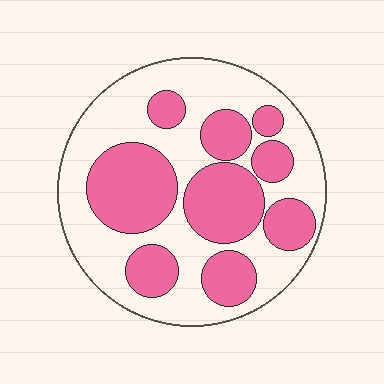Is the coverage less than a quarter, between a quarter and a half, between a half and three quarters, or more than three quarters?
Between a quarter and a half.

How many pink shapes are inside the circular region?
9.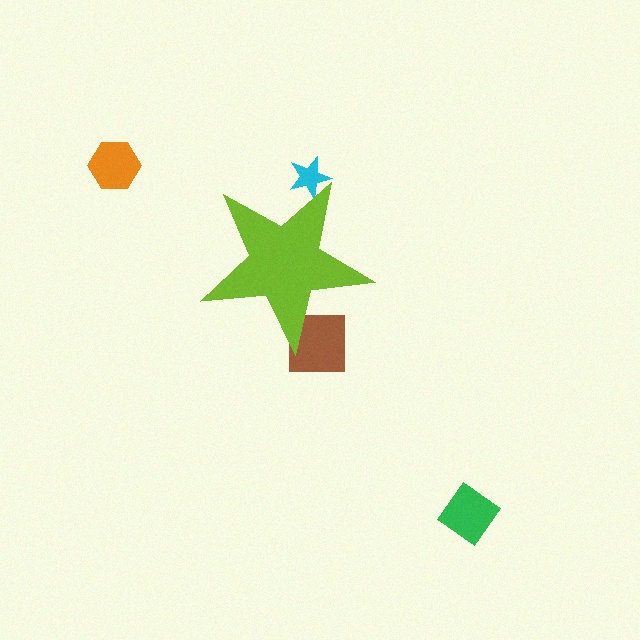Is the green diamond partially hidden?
No, the green diamond is fully visible.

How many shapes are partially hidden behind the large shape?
2 shapes are partially hidden.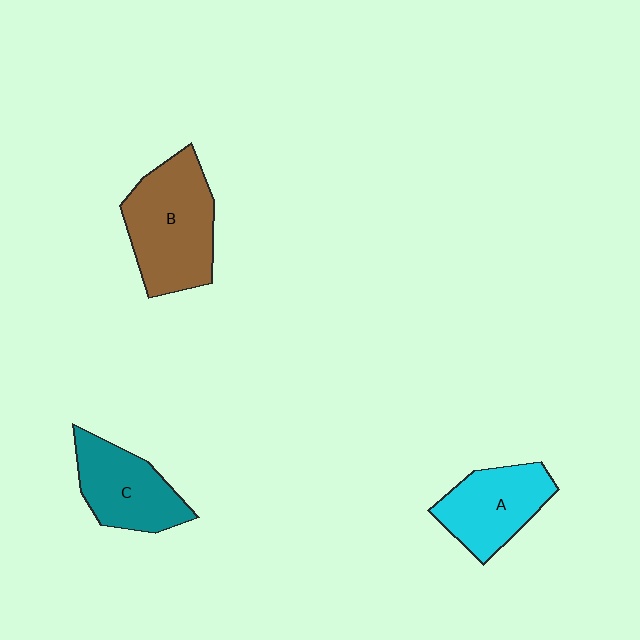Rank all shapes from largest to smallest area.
From largest to smallest: B (brown), C (teal), A (cyan).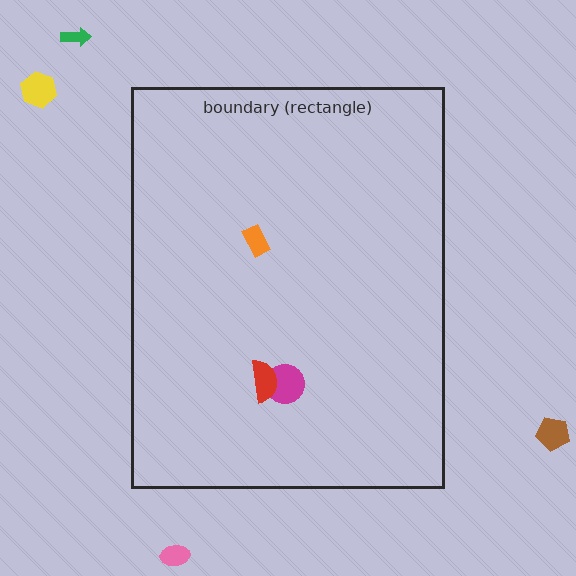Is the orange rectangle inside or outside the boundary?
Inside.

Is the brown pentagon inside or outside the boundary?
Outside.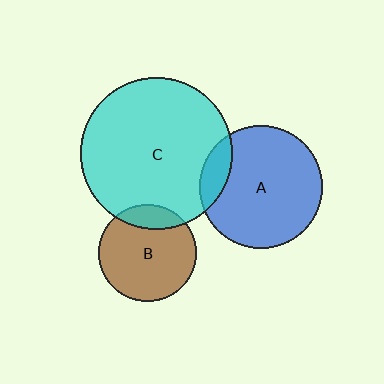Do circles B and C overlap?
Yes.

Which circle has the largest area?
Circle C (cyan).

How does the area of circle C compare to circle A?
Approximately 1.5 times.